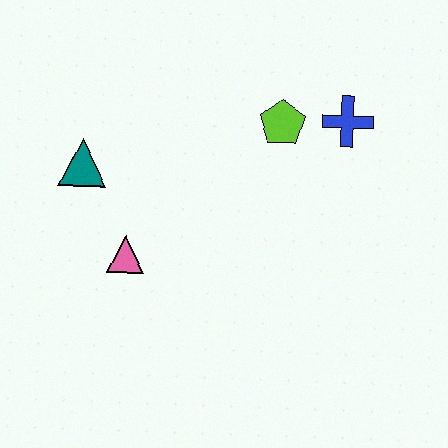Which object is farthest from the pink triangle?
The blue cross is farthest from the pink triangle.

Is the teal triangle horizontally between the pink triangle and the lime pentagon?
No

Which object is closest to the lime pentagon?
The blue cross is closest to the lime pentagon.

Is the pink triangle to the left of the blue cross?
Yes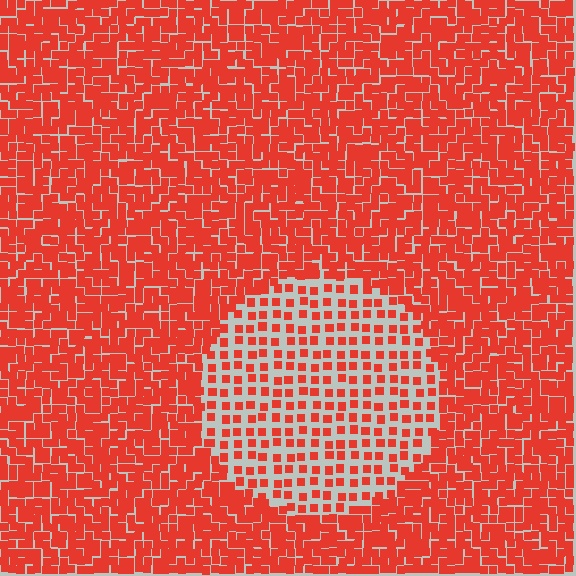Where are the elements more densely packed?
The elements are more densely packed outside the circle boundary.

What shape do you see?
I see a circle.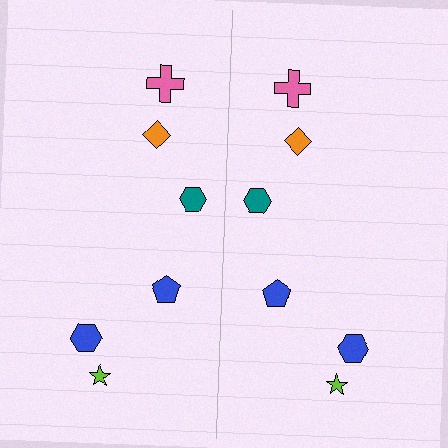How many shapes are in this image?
There are 12 shapes in this image.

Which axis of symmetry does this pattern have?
The pattern has a vertical axis of symmetry running through the center of the image.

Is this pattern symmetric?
Yes, this pattern has bilateral (reflection) symmetry.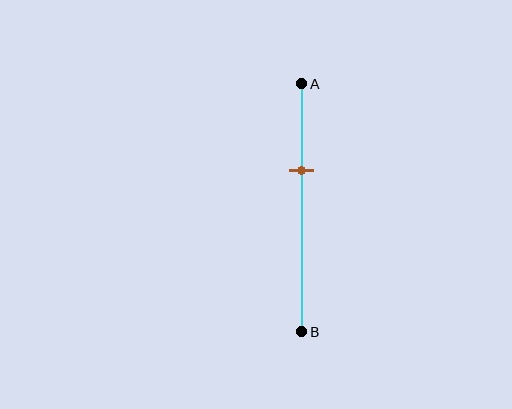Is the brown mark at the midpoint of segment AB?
No, the mark is at about 35% from A, not at the 50% midpoint.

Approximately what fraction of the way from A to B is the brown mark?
The brown mark is approximately 35% of the way from A to B.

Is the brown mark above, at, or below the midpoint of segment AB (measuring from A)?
The brown mark is above the midpoint of segment AB.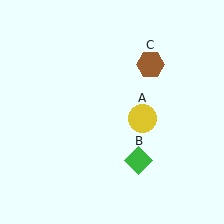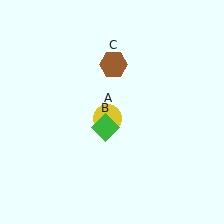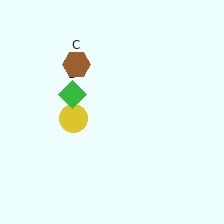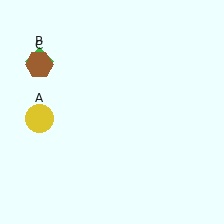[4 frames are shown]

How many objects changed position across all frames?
3 objects changed position: yellow circle (object A), green diamond (object B), brown hexagon (object C).